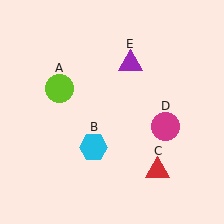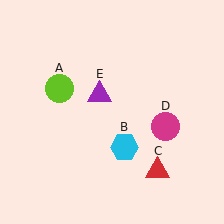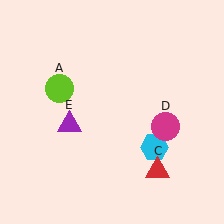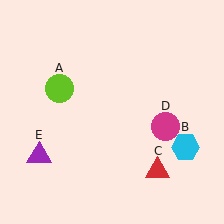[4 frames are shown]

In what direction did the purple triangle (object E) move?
The purple triangle (object E) moved down and to the left.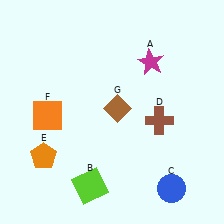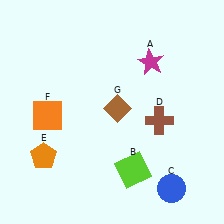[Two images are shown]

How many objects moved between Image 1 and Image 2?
1 object moved between the two images.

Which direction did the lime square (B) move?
The lime square (B) moved right.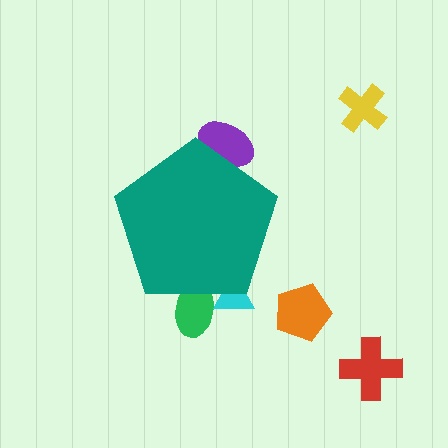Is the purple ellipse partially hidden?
Yes, the purple ellipse is partially hidden behind the teal pentagon.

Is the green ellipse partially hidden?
Yes, the green ellipse is partially hidden behind the teal pentagon.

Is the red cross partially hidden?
No, the red cross is fully visible.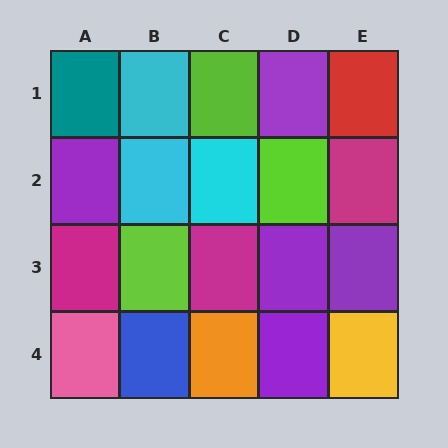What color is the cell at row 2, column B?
Cyan.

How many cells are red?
1 cell is red.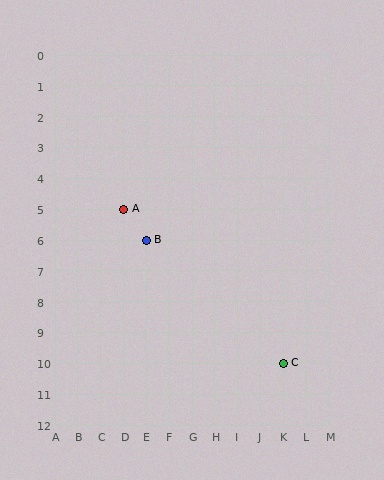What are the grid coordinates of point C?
Point C is at grid coordinates (K, 10).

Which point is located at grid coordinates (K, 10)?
Point C is at (K, 10).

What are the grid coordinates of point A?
Point A is at grid coordinates (D, 5).